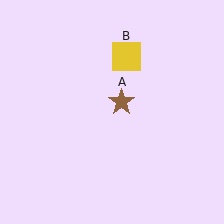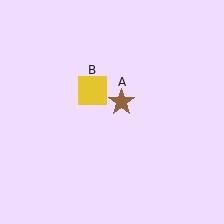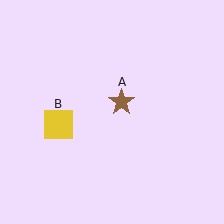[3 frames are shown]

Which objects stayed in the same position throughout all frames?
Brown star (object A) remained stationary.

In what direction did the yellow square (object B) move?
The yellow square (object B) moved down and to the left.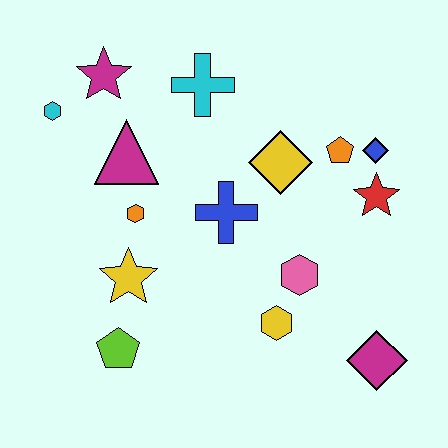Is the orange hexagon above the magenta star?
No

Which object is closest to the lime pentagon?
The yellow star is closest to the lime pentagon.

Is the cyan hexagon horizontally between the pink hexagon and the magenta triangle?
No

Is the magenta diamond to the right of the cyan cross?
Yes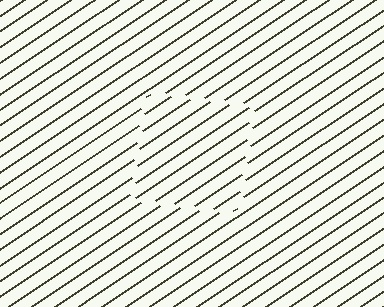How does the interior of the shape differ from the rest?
The interior of the shape contains the same grating, shifted by half a period — the contour is defined by the phase discontinuity where line-ends from the inner and outer gratings abut.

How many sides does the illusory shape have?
4 sides — the line-ends trace a square.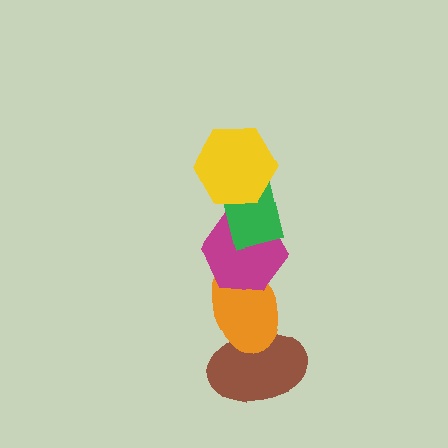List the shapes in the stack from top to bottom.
From top to bottom: the yellow hexagon, the green rectangle, the magenta hexagon, the orange ellipse, the brown ellipse.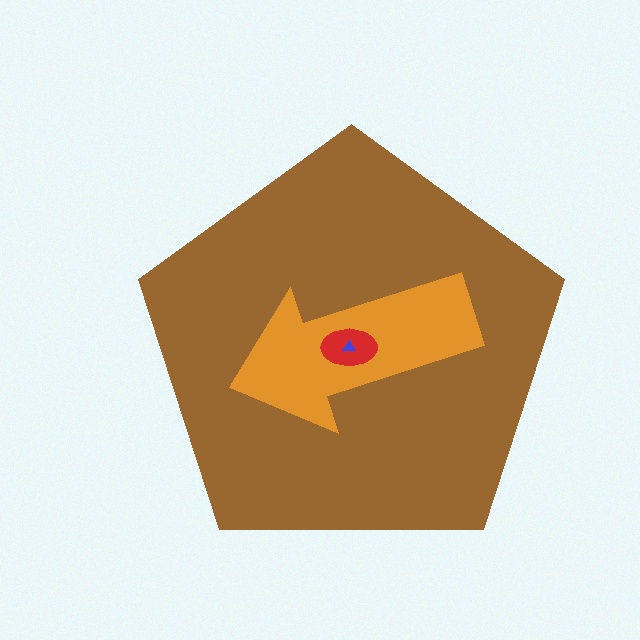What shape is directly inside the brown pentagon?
The orange arrow.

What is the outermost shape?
The brown pentagon.